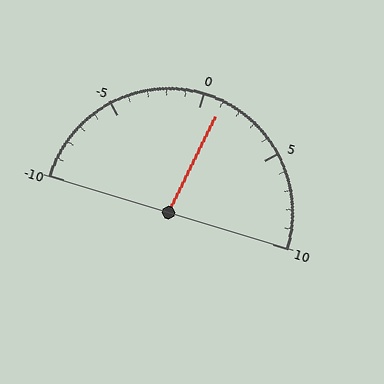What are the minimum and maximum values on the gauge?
The gauge ranges from -10 to 10.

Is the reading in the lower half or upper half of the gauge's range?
The reading is in the upper half of the range (-10 to 10).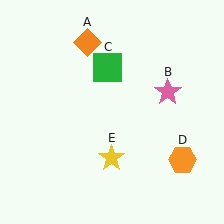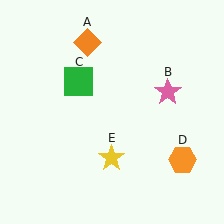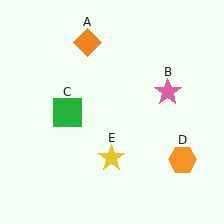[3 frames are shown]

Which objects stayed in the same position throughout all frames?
Orange diamond (object A) and pink star (object B) and orange hexagon (object D) and yellow star (object E) remained stationary.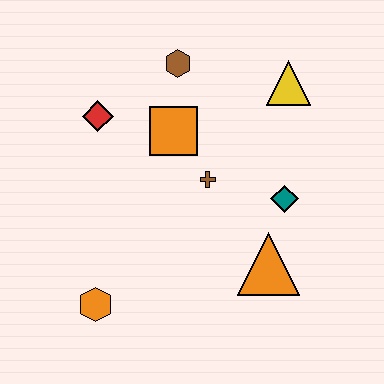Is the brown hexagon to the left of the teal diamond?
Yes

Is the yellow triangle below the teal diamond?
No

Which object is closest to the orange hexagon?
The brown cross is closest to the orange hexagon.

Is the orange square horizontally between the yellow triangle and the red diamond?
Yes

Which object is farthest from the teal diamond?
The orange hexagon is farthest from the teal diamond.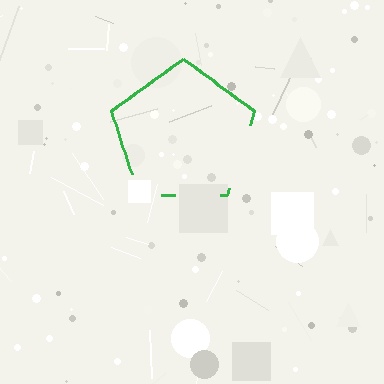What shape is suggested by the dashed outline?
The dashed outline suggests a pentagon.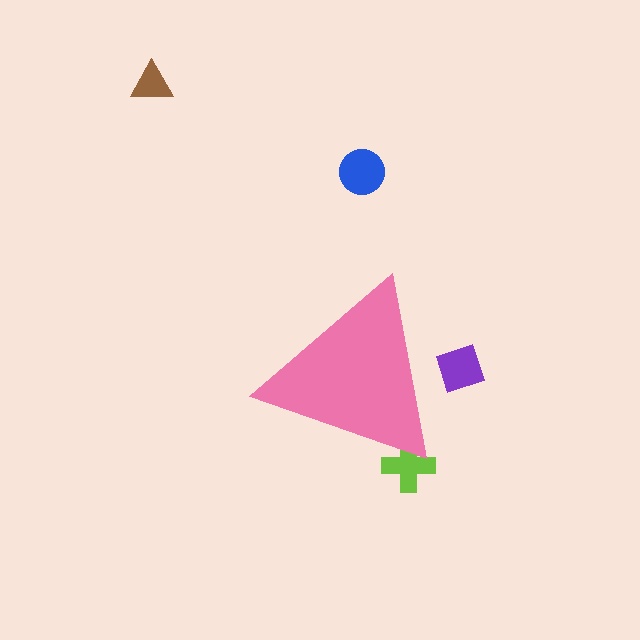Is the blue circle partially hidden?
No, the blue circle is fully visible.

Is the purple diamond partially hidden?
Yes, the purple diamond is partially hidden behind the pink triangle.